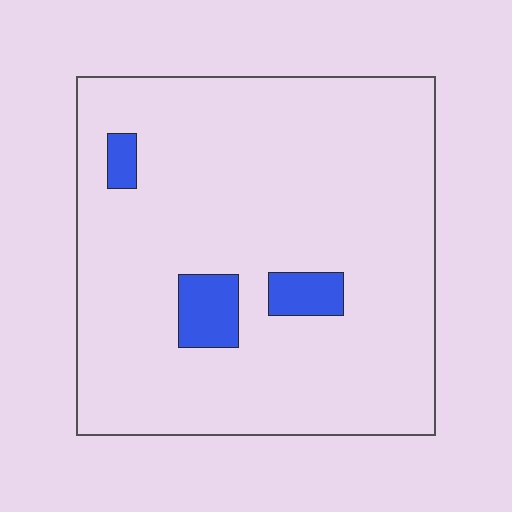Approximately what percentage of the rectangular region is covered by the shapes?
Approximately 5%.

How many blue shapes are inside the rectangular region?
3.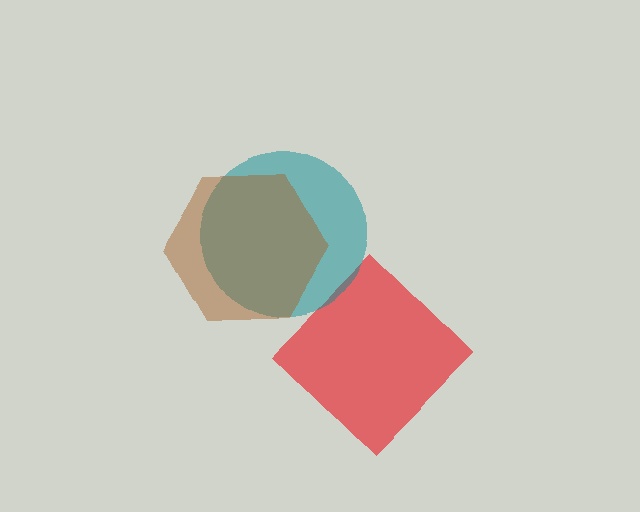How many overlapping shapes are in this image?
There are 3 overlapping shapes in the image.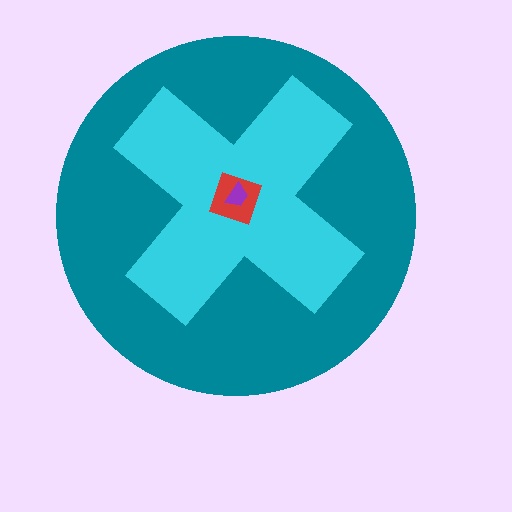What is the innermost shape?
The purple trapezoid.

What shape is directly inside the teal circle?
The cyan cross.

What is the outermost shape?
The teal circle.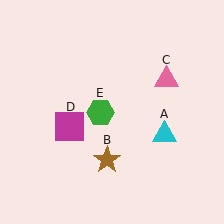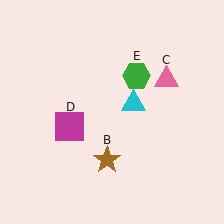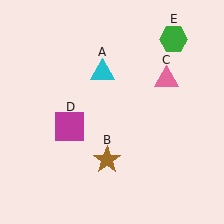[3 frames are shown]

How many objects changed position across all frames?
2 objects changed position: cyan triangle (object A), green hexagon (object E).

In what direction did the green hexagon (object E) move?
The green hexagon (object E) moved up and to the right.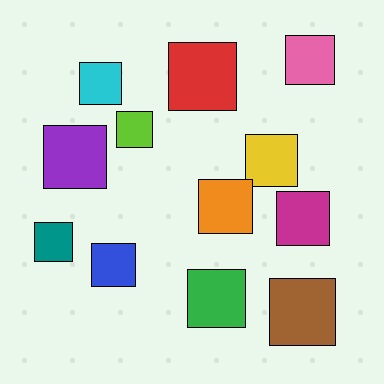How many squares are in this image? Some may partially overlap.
There are 12 squares.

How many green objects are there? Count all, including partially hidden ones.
There is 1 green object.